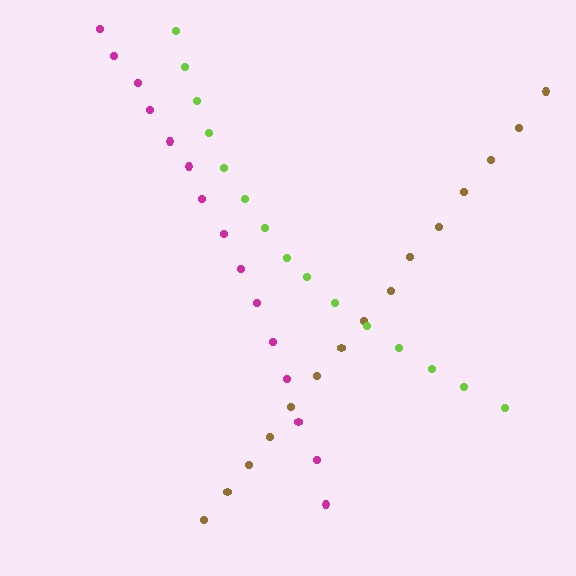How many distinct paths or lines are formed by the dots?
There are 3 distinct paths.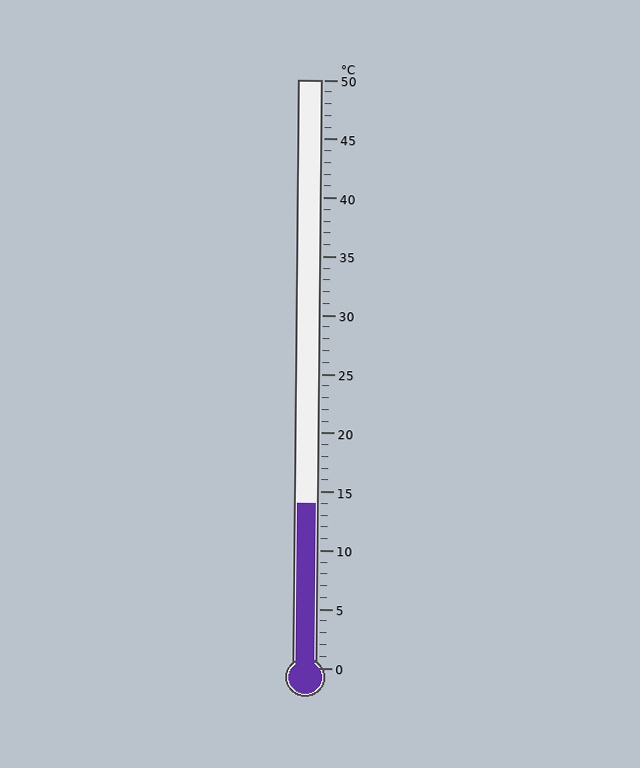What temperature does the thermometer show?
The thermometer shows approximately 14°C.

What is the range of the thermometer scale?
The thermometer scale ranges from 0°C to 50°C.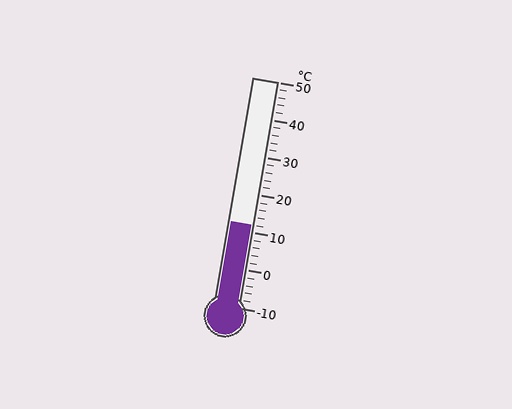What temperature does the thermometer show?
The thermometer shows approximately 12°C.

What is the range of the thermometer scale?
The thermometer scale ranges from -10°C to 50°C.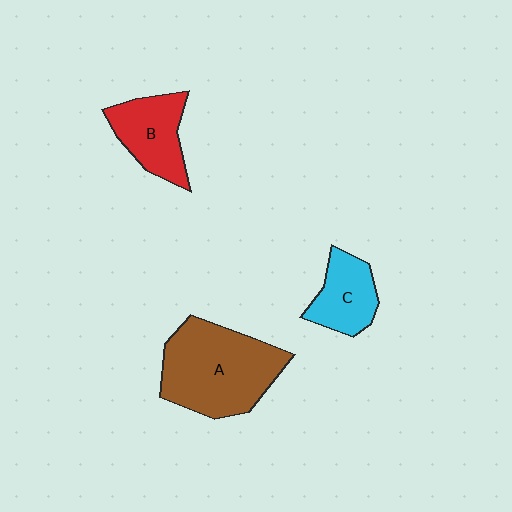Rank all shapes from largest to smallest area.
From largest to smallest: A (brown), B (red), C (cyan).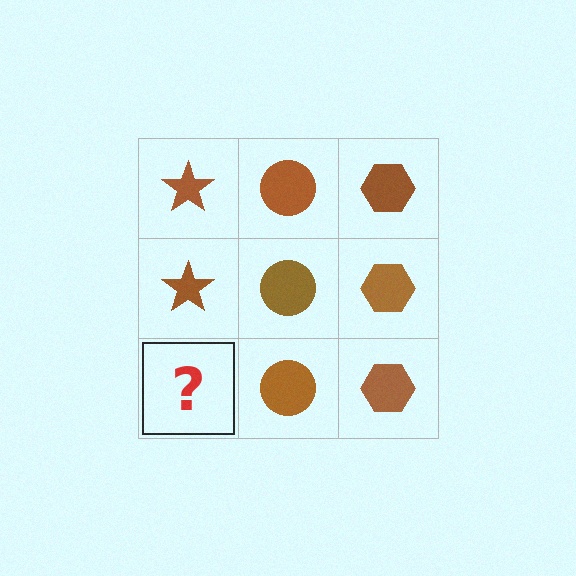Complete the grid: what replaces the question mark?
The question mark should be replaced with a brown star.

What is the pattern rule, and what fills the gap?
The rule is that each column has a consistent shape. The gap should be filled with a brown star.